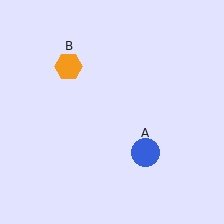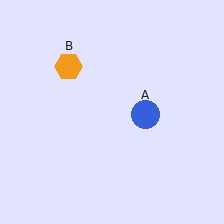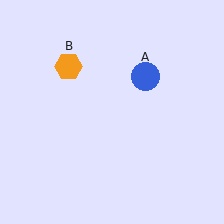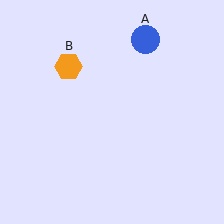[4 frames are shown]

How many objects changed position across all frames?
1 object changed position: blue circle (object A).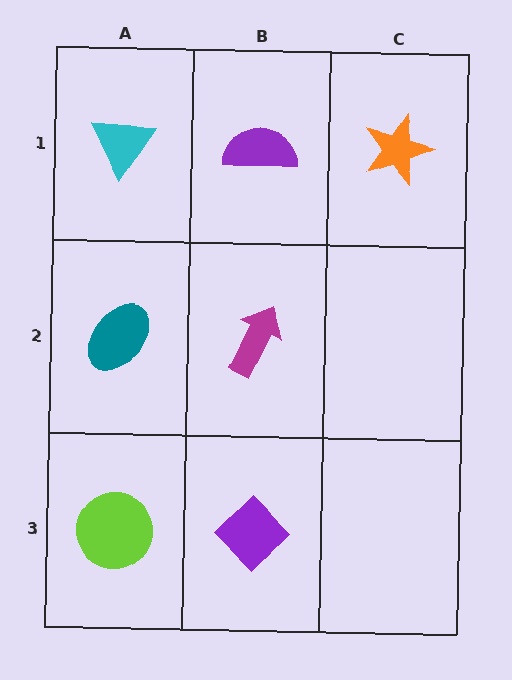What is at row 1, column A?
A cyan triangle.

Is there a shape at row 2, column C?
No, that cell is empty.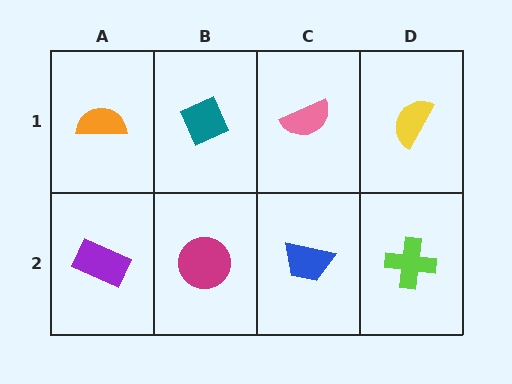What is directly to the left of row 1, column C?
A teal diamond.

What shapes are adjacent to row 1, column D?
A lime cross (row 2, column D), a pink semicircle (row 1, column C).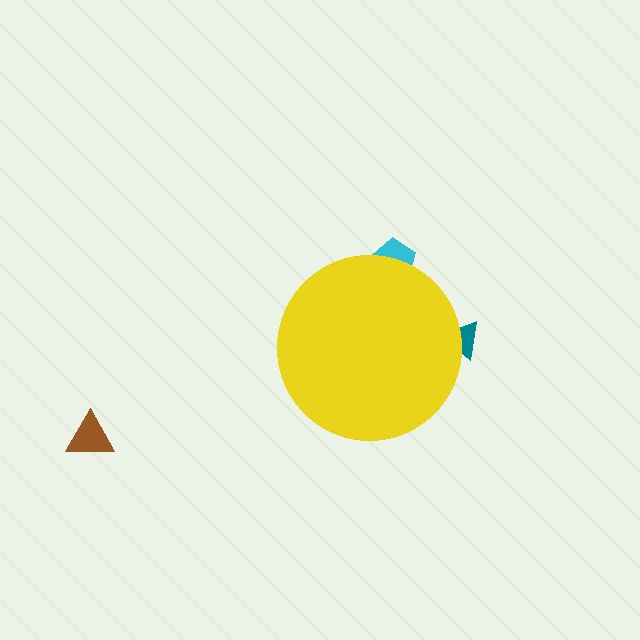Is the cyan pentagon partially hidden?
Yes, the cyan pentagon is partially hidden behind the yellow circle.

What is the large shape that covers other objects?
A yellow circle.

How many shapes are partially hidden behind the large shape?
2 shapes are partially hidden.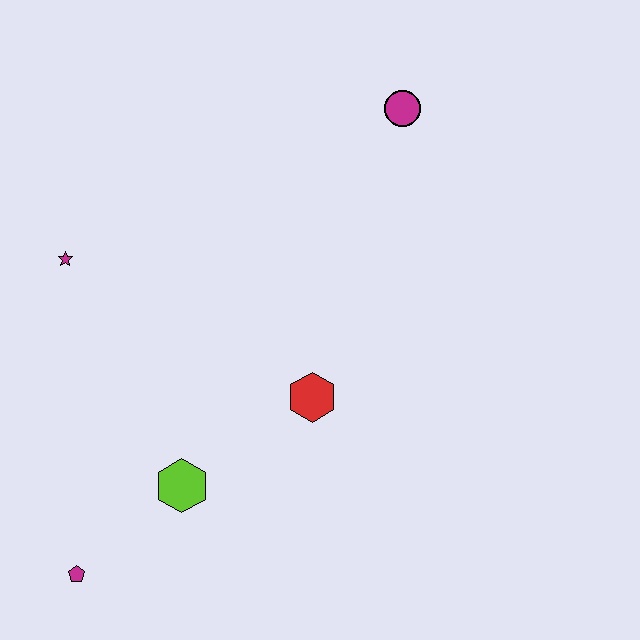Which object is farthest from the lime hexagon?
The magenta circle is farthest from the lime hexagon.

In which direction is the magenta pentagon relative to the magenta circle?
The magenta pentagon is below the magenta circle.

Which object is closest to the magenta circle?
The red hexagon is closest to the magenta circle.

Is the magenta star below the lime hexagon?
No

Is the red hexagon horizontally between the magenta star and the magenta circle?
Yes